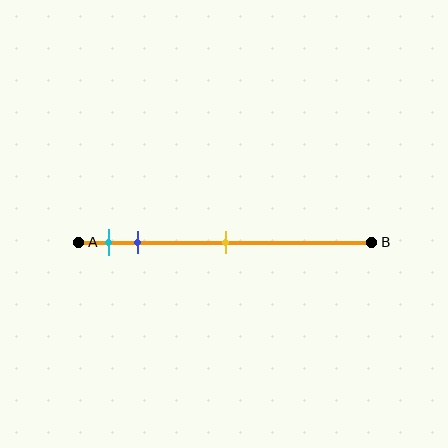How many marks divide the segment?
There are 3 marks dividing the segment.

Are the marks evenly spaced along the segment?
No, the marks are not evenly spaced.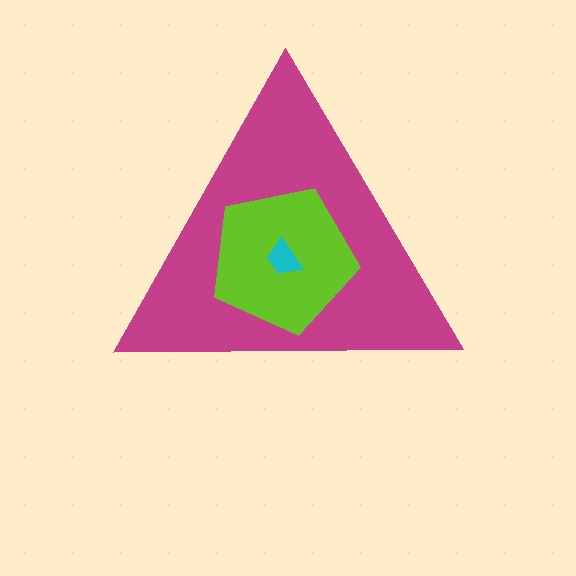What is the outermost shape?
The magenta triangle.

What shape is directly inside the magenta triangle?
The lime pentagon.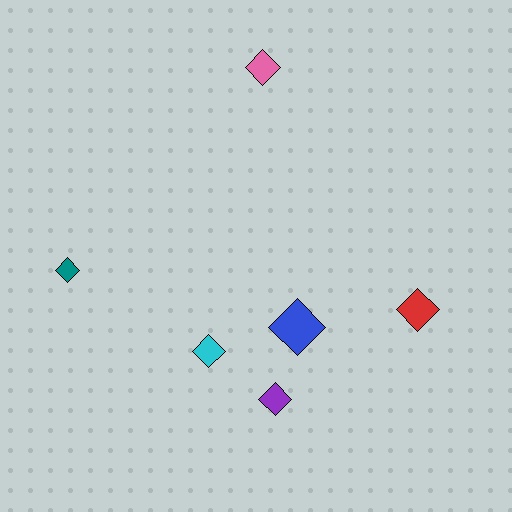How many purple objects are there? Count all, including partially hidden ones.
There is 1 purple object.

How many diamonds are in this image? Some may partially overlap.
There are 6 diamonds.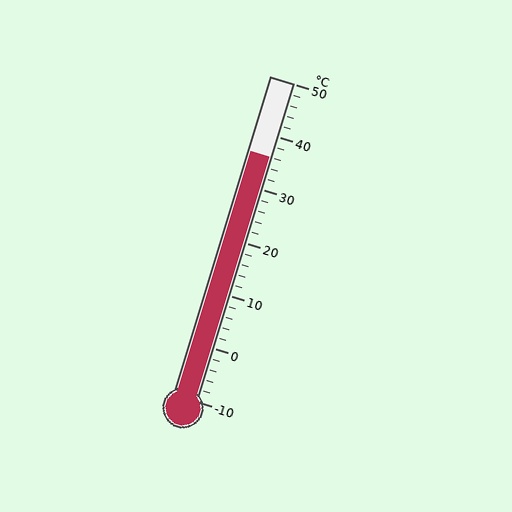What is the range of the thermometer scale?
The thermometer scale ranges from -10°C to 50°C.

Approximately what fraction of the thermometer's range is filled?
The thermometer is filled to approximately 75% of its range.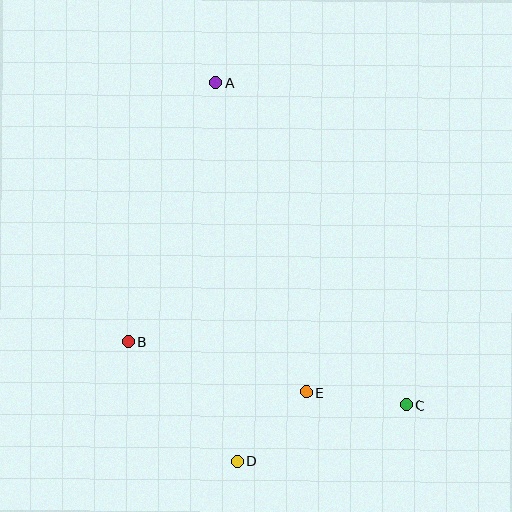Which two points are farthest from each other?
Points A and D are farthest from each other.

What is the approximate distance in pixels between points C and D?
The distance between C and D is approximately 177 pixels.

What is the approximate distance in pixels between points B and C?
The distance between B and C is approximately 285 pixels.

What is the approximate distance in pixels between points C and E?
The distance between C and E is approximately 101 pixels.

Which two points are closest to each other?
Points D and E are closest to each other.